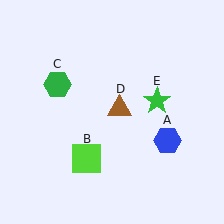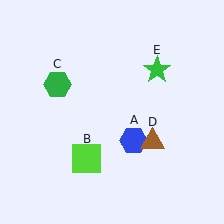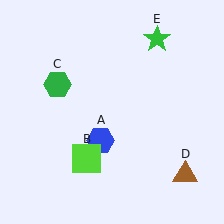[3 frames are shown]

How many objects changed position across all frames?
3 objects changed position: blue hexagon (object A), brown triangle (object D), green star (object E).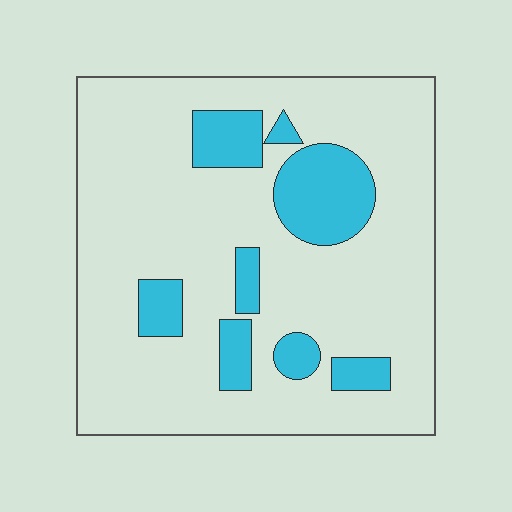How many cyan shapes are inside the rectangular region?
8.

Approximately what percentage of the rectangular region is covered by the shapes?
Approximately 20%.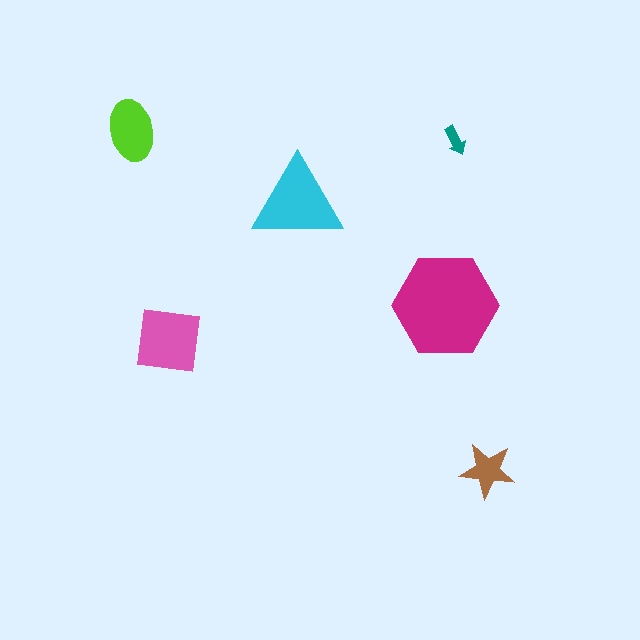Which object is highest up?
The lime ellipse is topmost.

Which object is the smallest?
The teal arrow.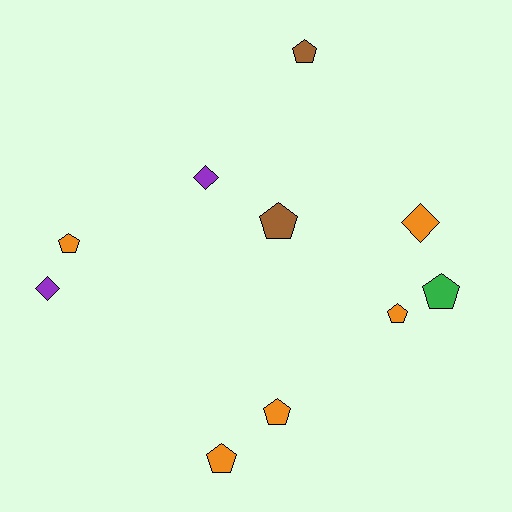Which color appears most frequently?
Orange, with 5 objects.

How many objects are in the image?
There are 10 objects.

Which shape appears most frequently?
Pentagon, with 7 objects.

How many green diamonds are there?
There are no green diamonds.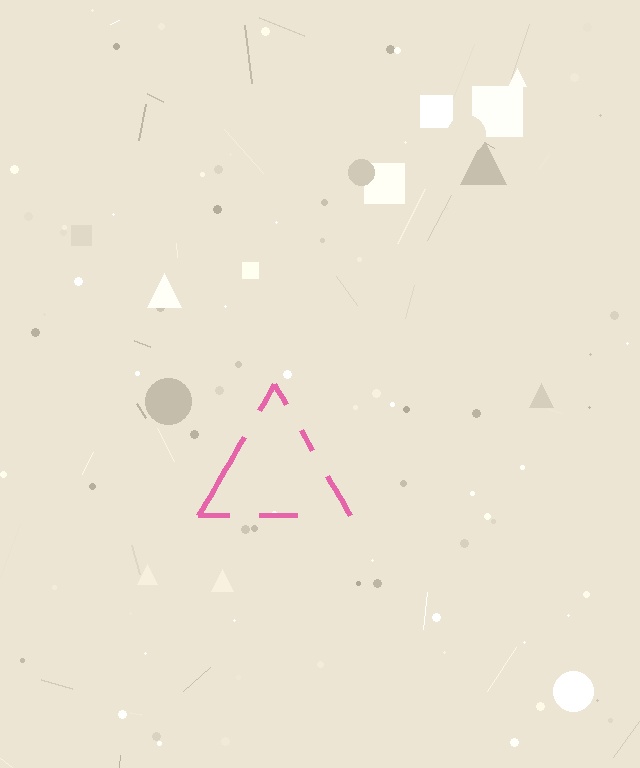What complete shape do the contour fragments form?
The contour fragments form a triangle.